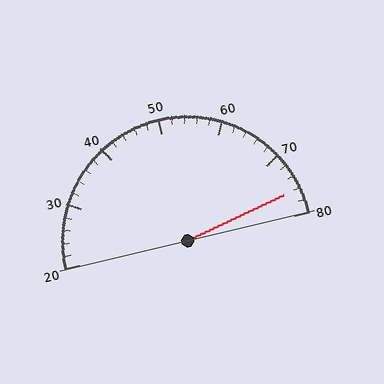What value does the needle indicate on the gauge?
The needle indicates approximately 76.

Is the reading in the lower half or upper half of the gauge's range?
The reading is in the upper half of the range (20 to 80).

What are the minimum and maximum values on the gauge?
The gauge ranges from 20 to 80.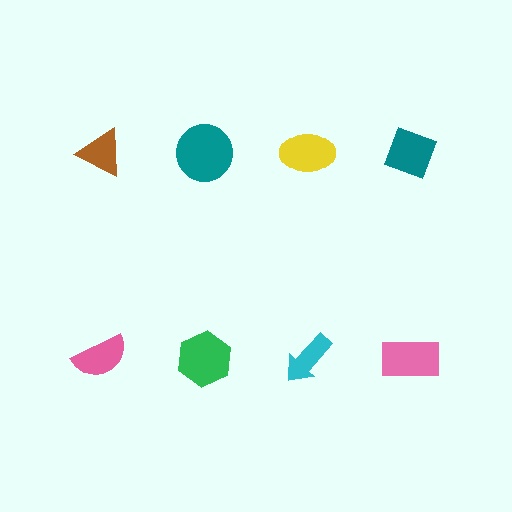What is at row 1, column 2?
A teal circle.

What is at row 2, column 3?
A cyan arrow.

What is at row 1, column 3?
A yellow ellipse.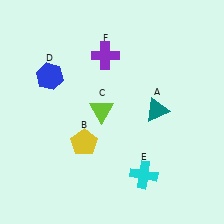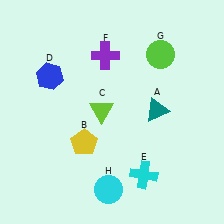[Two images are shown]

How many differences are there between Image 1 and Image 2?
There are 2 differences between the two images.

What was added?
A lime circle (G), a cyan circle (H) were added in Image 2.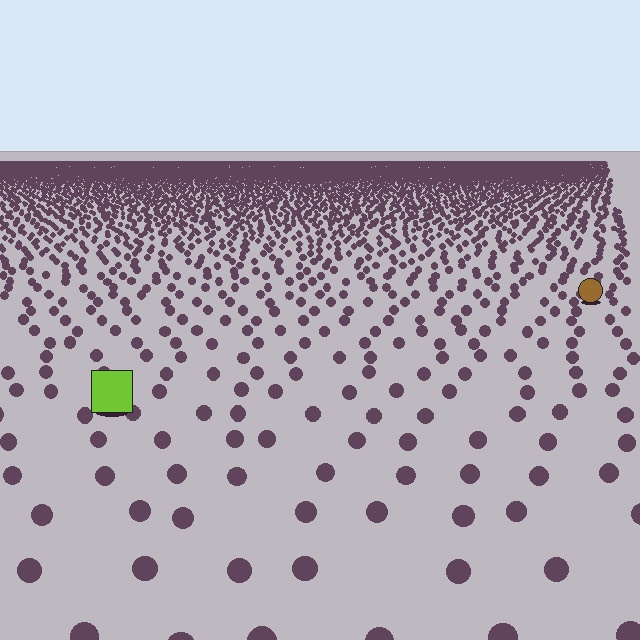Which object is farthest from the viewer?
The brown circle is farthest from the viewer. It appears smaller and the ground texture around it is denser.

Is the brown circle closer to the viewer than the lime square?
No. The lime square is closer — you can tell from the texture gradient: the ground texture is coarser near it.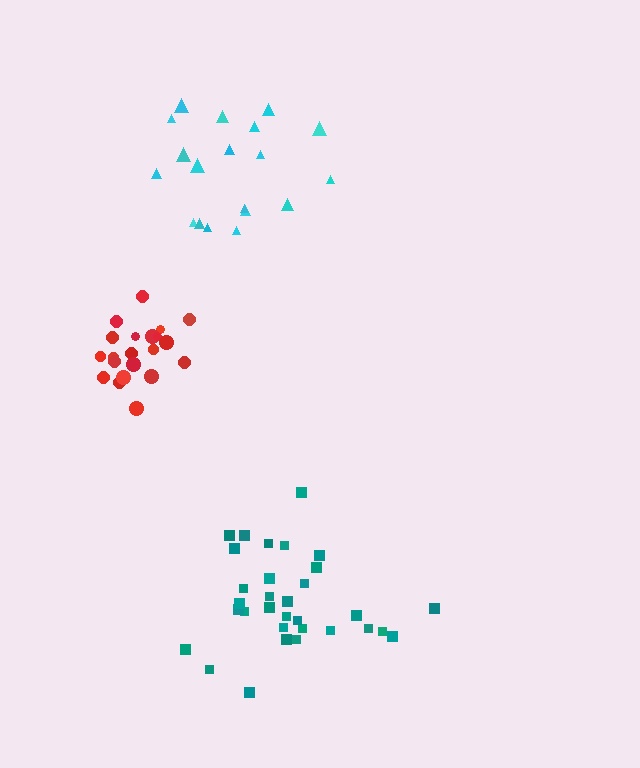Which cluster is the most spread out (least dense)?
Cyan.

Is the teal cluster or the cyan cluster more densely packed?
Teal.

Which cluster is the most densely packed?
Red.